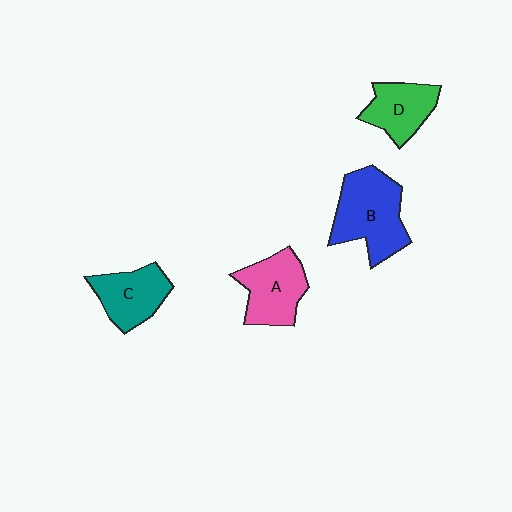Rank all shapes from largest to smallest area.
From largest to smallest: B (blue), A (pink), C (teal), D (green).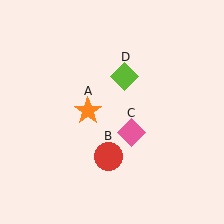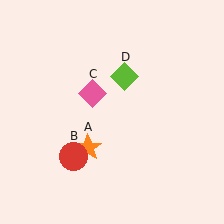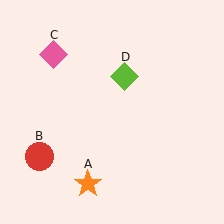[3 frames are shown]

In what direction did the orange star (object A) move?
The orange star (object A) moved down.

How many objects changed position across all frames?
3 objects changed position: orange star (object A), red circle (object B), pink diamond (object C).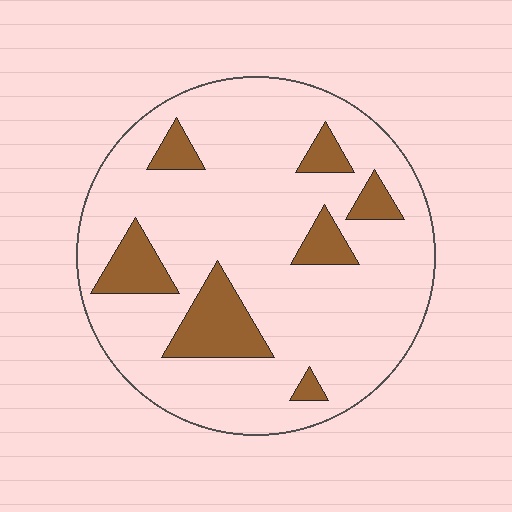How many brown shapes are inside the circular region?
7.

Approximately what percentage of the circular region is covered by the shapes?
Approximately 15%.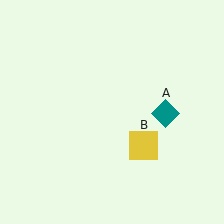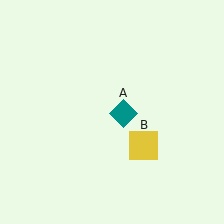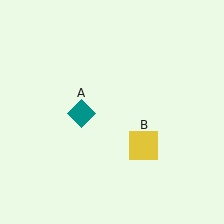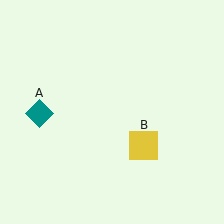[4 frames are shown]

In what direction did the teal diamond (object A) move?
The teal diamond (object A) moved left.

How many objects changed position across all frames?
1 object changed position: teal diamond (object A).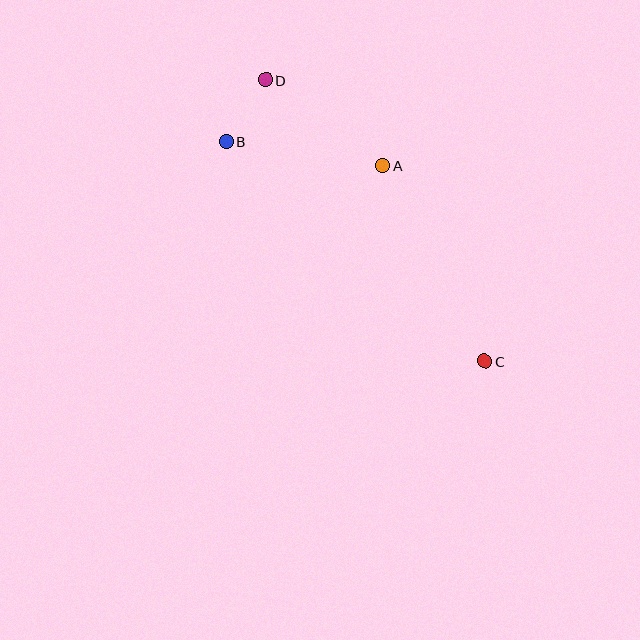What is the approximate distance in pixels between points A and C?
The distance between A and C is approximately 221 pixels.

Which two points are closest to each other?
Points B and D are closest to each other.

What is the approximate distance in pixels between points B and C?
The distance between B and C is approximately 340 pixels.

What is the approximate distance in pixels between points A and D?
The distance between A and D is approximately 145 pixels.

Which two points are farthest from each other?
Points C and D are farthest from each other.